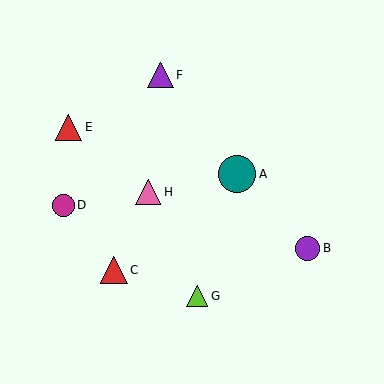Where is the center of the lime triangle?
The center of the lime triangle is at (197, 296).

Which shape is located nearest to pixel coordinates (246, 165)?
The teal circle (labeled A) at (237, 174) is nearest to that location.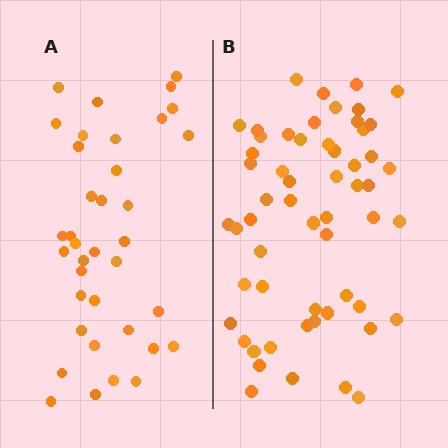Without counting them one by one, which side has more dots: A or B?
Region B (the right region) has more dots.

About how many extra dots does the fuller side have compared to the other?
Region B has approximately 20 more dots than region A.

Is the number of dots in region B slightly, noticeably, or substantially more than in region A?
Region B has substantially more. The ratio is roughly 1.5 to 1.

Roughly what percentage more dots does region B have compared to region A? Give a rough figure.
About 55% more.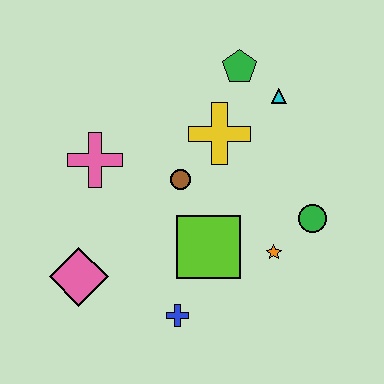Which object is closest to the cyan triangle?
The green pentagon is closest to the cyan triangle.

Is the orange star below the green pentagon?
Yes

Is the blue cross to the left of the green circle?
Yes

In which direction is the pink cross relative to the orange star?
The pink cross is to the left of the orange star.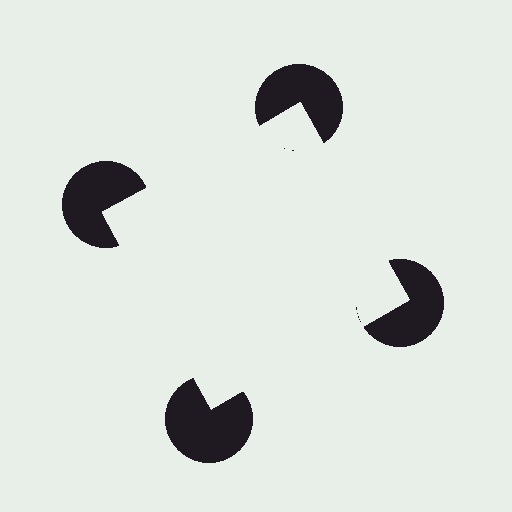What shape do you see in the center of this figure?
An illusory square — its edges are inferred from the aligned wedge cuts in the pac-man discs, not physically drawn.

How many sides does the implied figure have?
4 sides.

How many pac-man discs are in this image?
There are 4 — one at each vertex of the illusory square.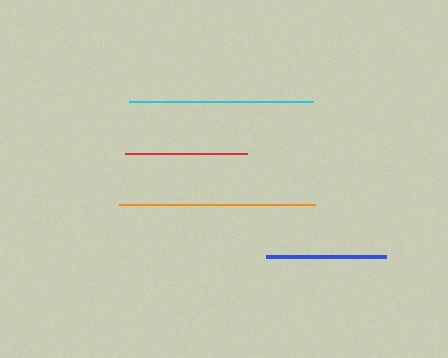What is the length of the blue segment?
The blue segment is approximately 120 pixels long.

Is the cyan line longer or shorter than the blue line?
The cyan line is longer than the blue line.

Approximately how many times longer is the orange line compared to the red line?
The orange line is approximately 1.6 times the length of the red line.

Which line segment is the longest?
The orange line is the longest at approximately 196 pixels.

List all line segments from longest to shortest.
From longest to shortest: orange, cyan, red, blue.